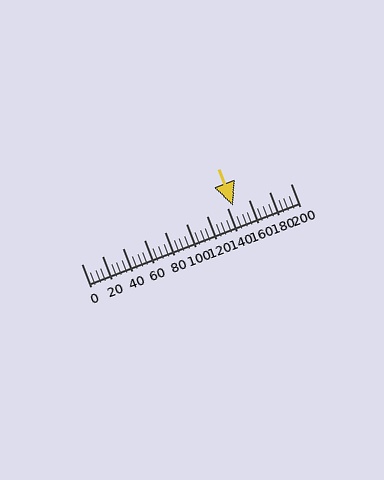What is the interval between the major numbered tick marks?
The major tick marks are spaced 20 units apart.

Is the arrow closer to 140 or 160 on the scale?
The arrow is closer to 140.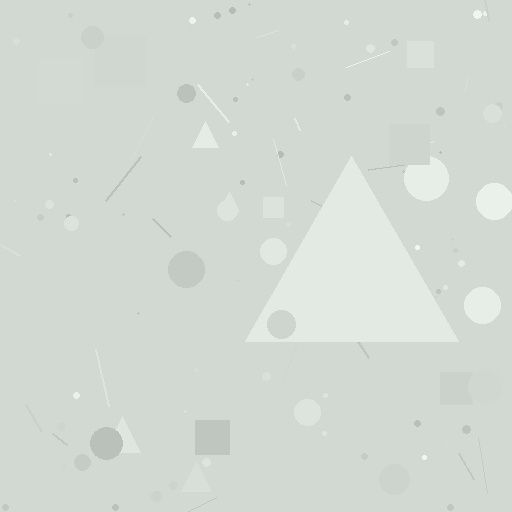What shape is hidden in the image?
A triangle is hidden in the image.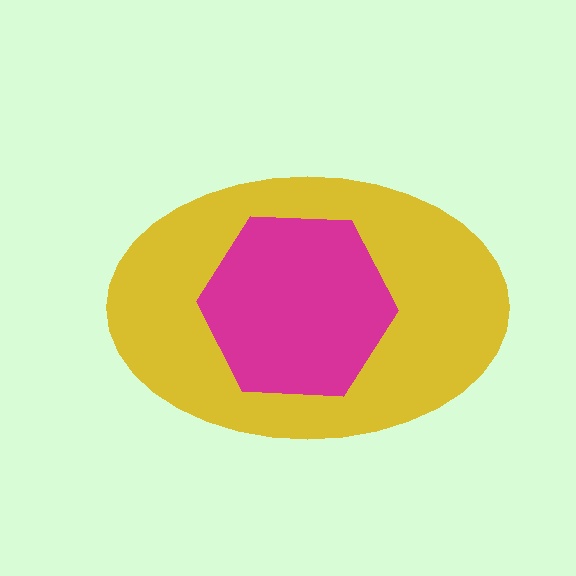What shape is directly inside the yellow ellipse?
The magenta hexagon.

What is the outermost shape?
The yellow ellipse.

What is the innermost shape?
The magenta hexagon.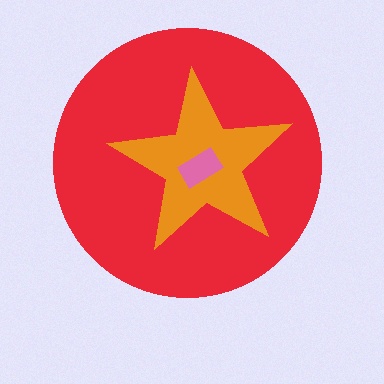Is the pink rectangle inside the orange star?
Yes.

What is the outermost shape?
The red circle.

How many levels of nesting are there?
3.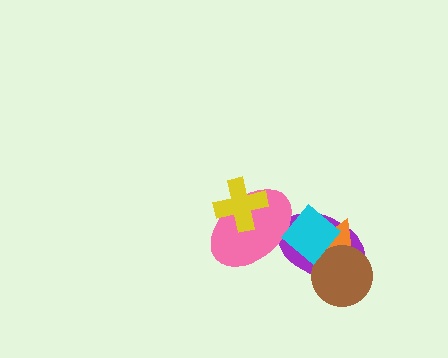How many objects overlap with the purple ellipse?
4 objects overlap with the purple ellipse.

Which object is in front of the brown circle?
The cyan diamond is in front of the brown circle.